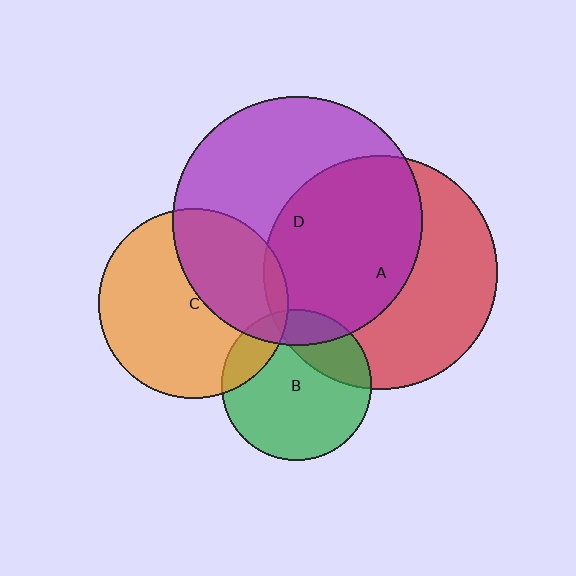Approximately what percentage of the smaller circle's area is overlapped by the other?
Approximately 15%.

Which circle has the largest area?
Circle D (purple).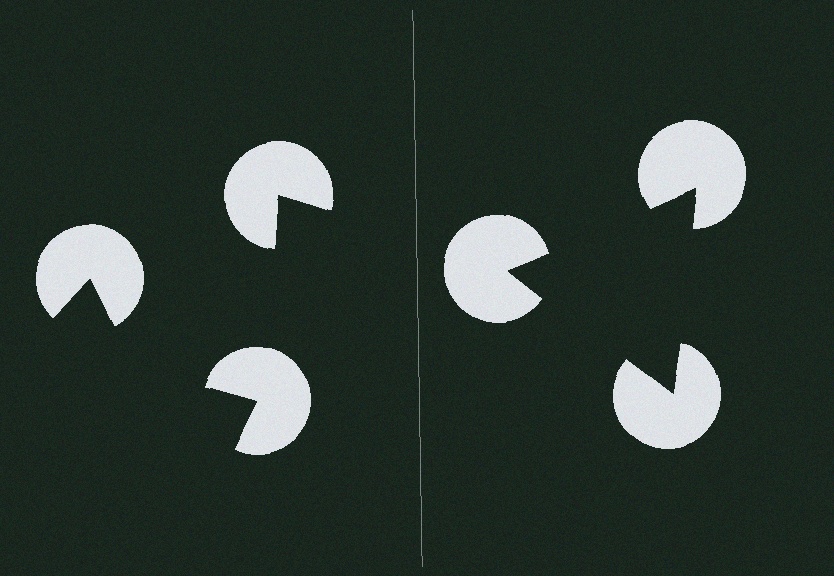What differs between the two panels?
The pac-man discs are positioned identically on both sides; only the wedge orientations differ. On the right they align to a triangle; on the left they are misaligned.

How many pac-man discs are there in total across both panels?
6 — 3 on each side.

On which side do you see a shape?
An illusory triangle appears on the right side. On the left side the wedge cuts are rotated, so no coherent shape forms.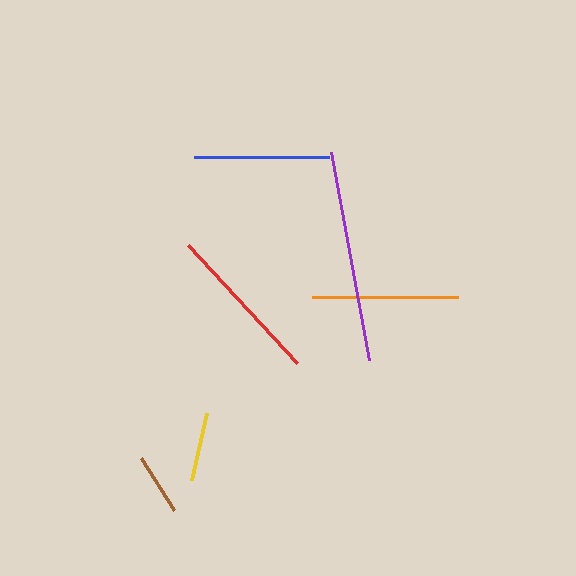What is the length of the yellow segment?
The yellow segment is approximately 68 pixels long.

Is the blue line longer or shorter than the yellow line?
The blue line is longer than the yellow line.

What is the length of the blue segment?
The blue segment is approximately 136 pixels long.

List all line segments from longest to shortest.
From longest to shortest: purple, red, orange, blue, yellow, brown.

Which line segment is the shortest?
The brown line is the shortest at approximately 62 pixels.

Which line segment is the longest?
The purple line is the longest at approximately 211 pixels.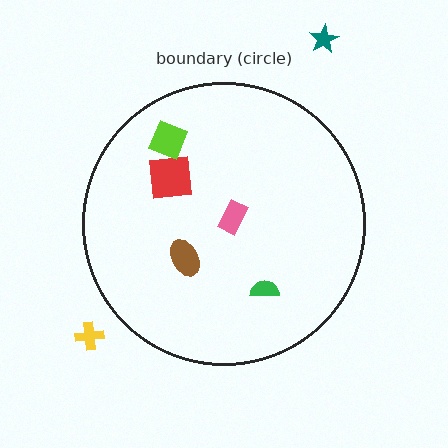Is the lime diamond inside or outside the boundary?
Inside.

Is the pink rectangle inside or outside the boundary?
Inside.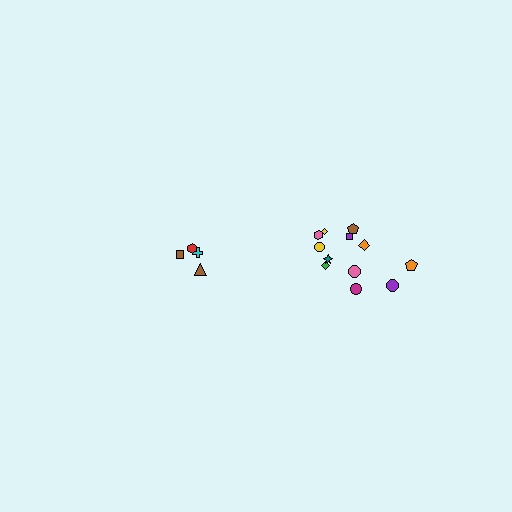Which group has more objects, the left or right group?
The right group.